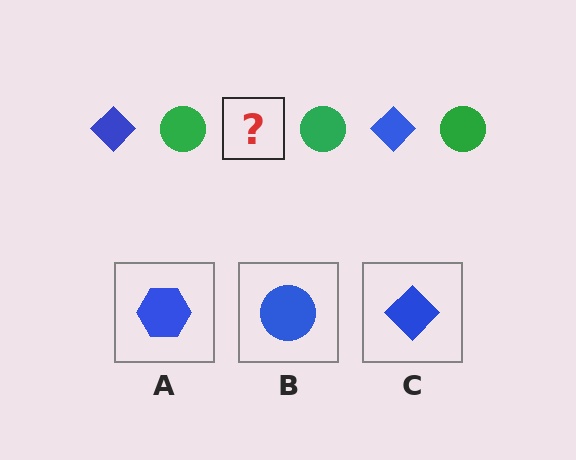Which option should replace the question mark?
Option C.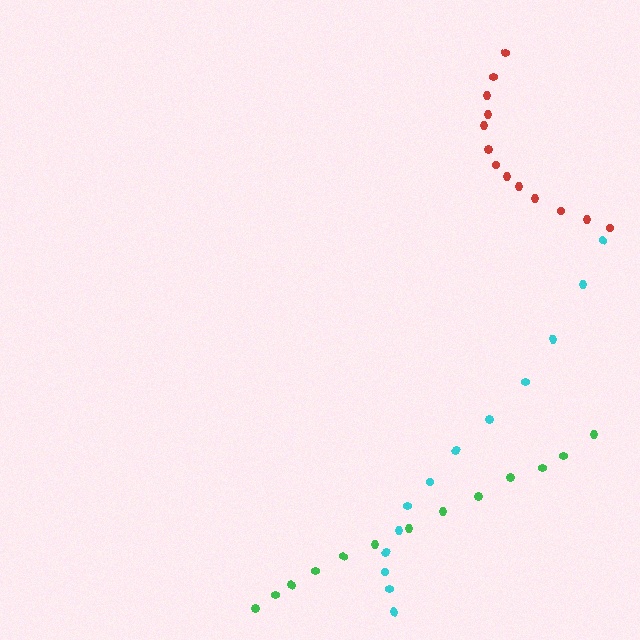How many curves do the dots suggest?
There are 3 distinct paths.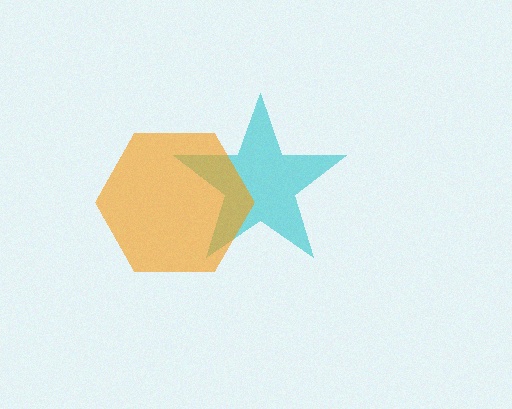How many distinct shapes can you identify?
There are 2 distinct shapes: a cyan star, an orange hexagon.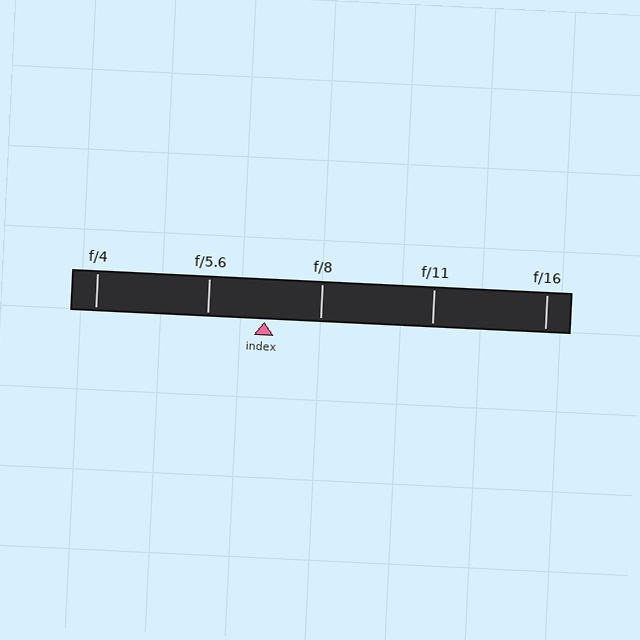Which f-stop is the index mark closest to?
The index mark is closest to f/8.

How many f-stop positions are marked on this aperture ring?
There are 5 f-stop positions marked.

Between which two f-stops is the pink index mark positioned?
The index mark is between f/5.6 and f/8.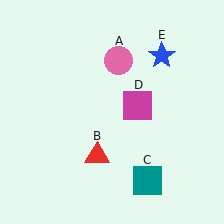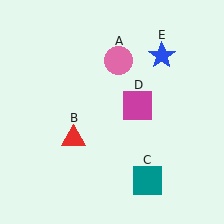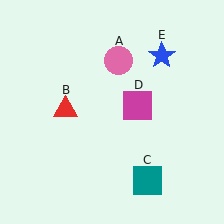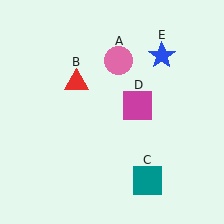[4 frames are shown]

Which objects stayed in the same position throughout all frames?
Pink circle (object A) and teal square (object C) and magenta square (object D) and blue star (object E) remained stationary.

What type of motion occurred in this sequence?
The red triangle (object B) rotated clockwise around the center of the scene.